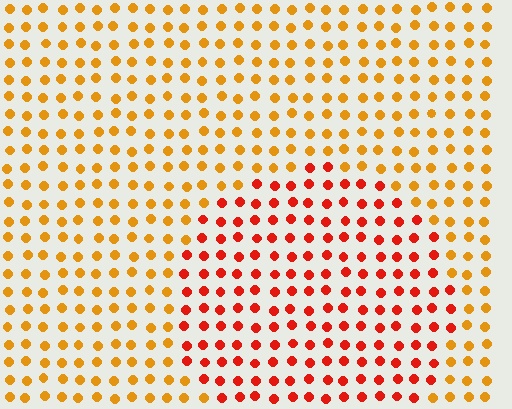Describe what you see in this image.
The image is filled with small orange elements in a uniform arrangement. A circle-shaped region is visible where the elements are tinted to a slightly different hue, forming a subtle color boundary.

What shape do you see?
I see a circle.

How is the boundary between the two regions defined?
The boundary is defined purely by a slight shift in hue (about 36 degrees). Spacing, size, and orientation are identical on both sides.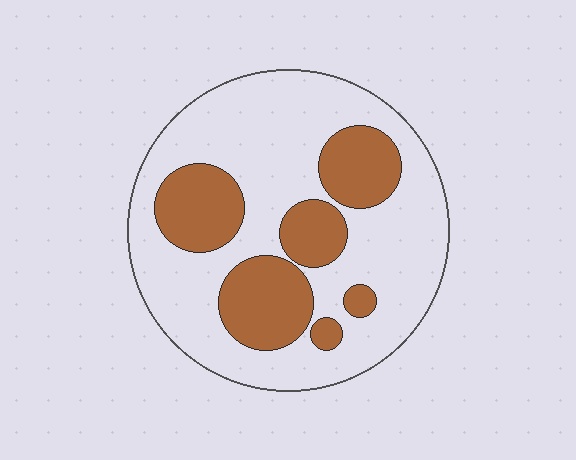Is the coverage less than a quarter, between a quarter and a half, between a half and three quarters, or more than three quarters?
Between a quarter and a half.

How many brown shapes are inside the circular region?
6.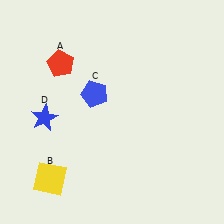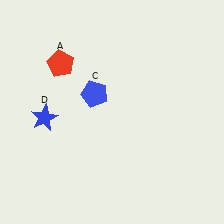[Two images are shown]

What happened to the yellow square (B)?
The yellow square (B) was removed in Image 2. It was in the bottom-left area of Image 1.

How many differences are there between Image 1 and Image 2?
There is 1 difference between the two images.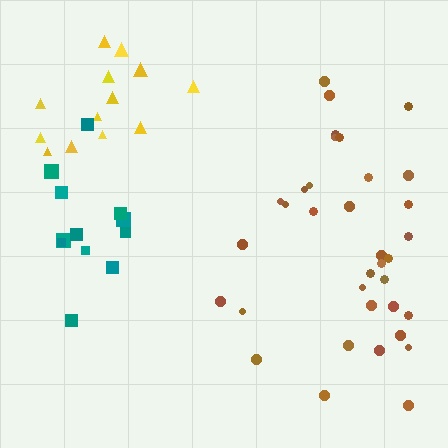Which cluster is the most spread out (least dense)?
Teal.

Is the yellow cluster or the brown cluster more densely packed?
Brown.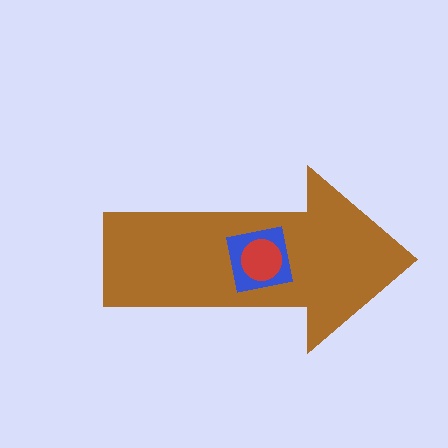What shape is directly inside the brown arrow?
The blue square.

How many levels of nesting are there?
3.